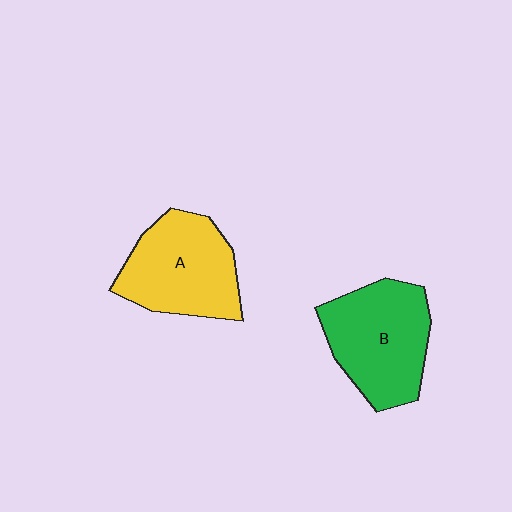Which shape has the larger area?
Shape B (green).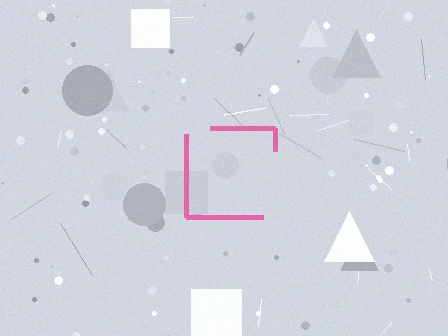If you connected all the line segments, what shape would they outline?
They would outline a square.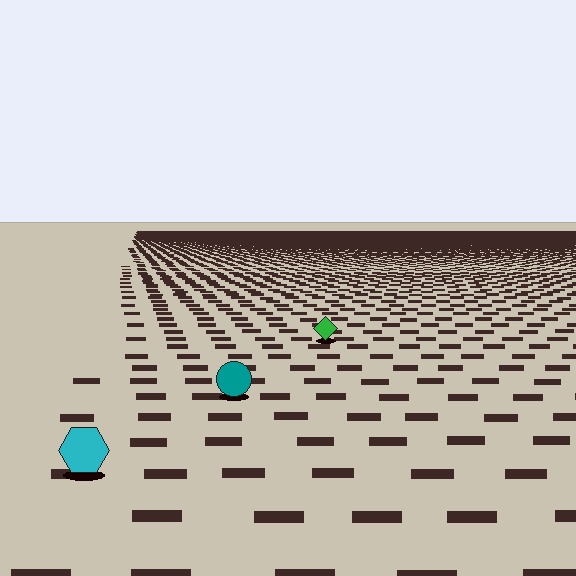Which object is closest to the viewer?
The cyan hexagon is closest. The texture marks near it are larger and more spread out.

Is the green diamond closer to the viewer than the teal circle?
No. The teal circle is closer — you can tell from the texture gradient: the ground texture is coarser near it.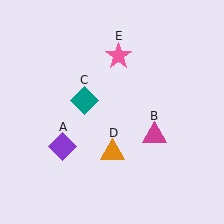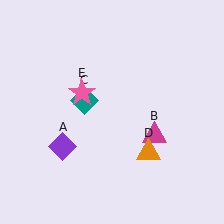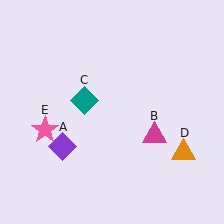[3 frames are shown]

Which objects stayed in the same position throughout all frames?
Purple diamond (object A) and magenta triangle (object B) and teal diamond (object C) remained stationary.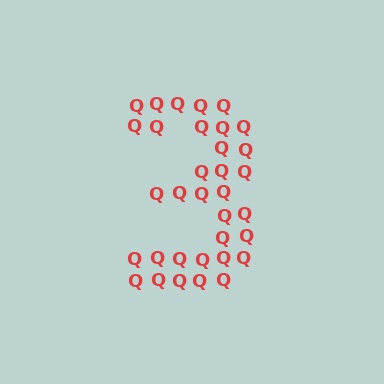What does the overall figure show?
The overall figure shows the digit 3.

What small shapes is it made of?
It is made of small letter Q's.